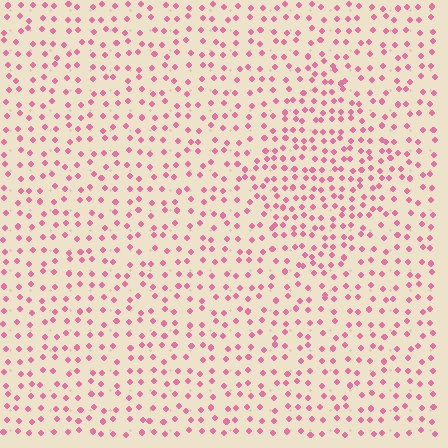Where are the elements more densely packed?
The elements are more densely packed inside the diamond boundary.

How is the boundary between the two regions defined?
The boundary is defined by a change in element density (approximately 1.6x ratio). All elements are the same color, size, and shape.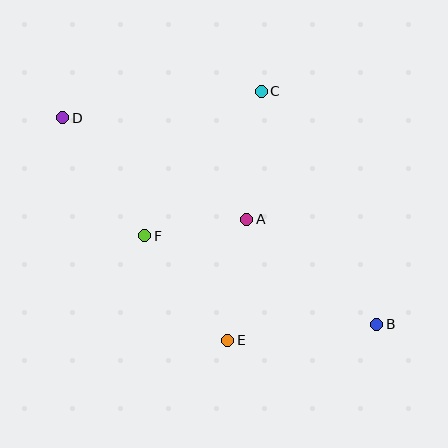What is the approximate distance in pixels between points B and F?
The distance between B and F is approximately 248 pixels.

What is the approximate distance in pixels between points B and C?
The distance between B and C is approximately 260 pixels.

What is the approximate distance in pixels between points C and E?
The distance between C and E is approximately 251 pixels.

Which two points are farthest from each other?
Points B and D are farthest from each other.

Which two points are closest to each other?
Points A and F are closest to each other.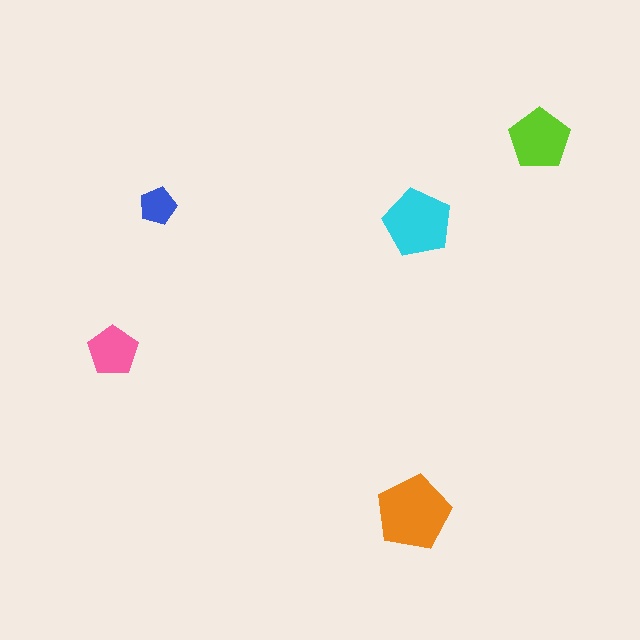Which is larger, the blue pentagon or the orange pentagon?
The orange one.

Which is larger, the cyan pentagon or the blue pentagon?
The cyan one.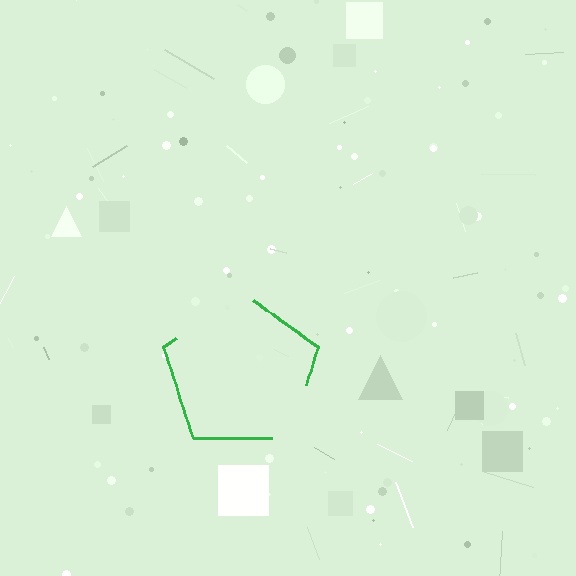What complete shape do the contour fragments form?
The contour fragments form a pentagon.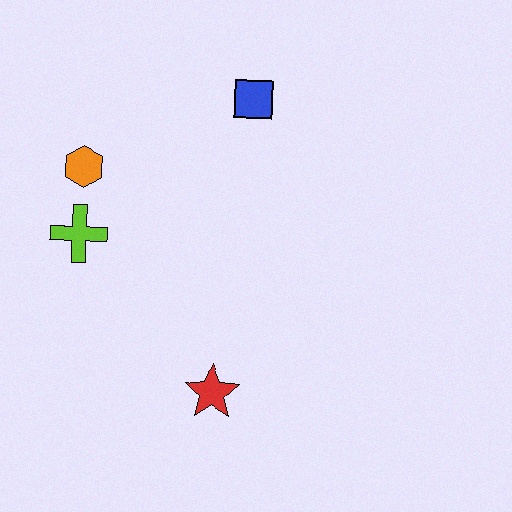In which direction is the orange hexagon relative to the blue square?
The orange hexagon is to the left of the blue square.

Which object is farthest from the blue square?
The red star is farthest from the blue square.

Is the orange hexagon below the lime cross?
No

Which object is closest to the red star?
The lime cross is closest to the red star.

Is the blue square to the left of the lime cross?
No